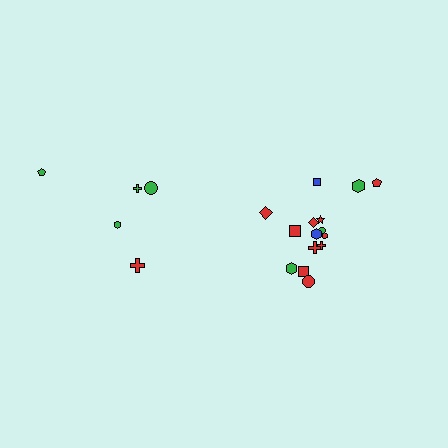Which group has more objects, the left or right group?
The right group.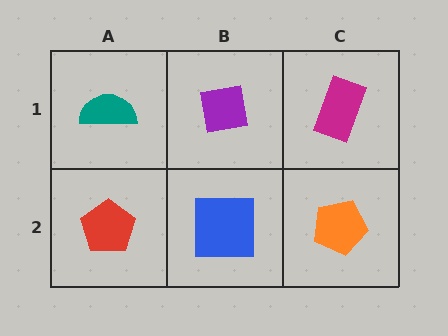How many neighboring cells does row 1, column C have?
2.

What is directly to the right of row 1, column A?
A purple square.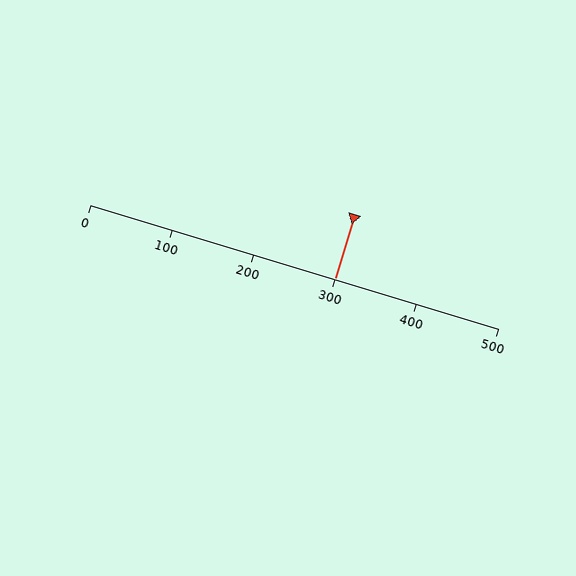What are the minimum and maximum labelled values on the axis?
The axis runs from 0 to 500.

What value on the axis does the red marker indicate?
The marker indicates approximately 300.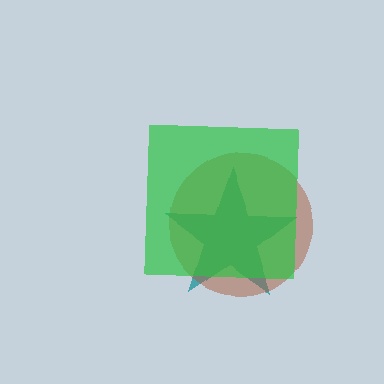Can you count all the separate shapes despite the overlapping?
Yes, there are 3 separate shapes.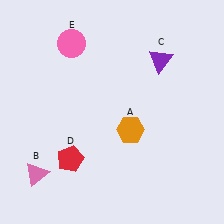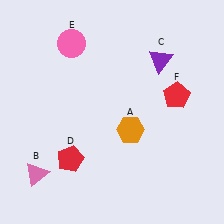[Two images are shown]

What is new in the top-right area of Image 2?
A red pentagon (F) was added in the top-right area of Image 2.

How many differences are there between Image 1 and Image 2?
There is 1 difference between the two images.